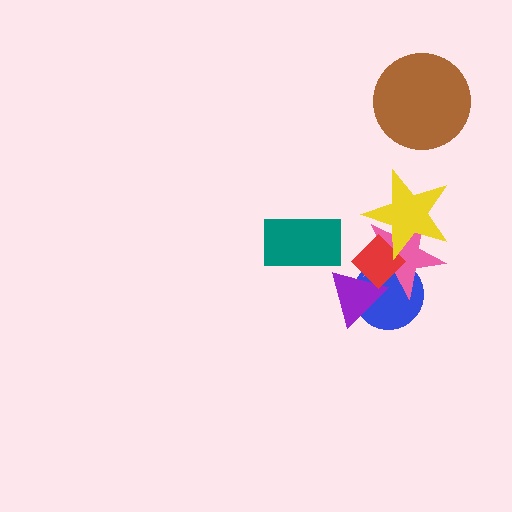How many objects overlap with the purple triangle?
3 objects overlap with the purple triangle.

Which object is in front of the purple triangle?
The red diamond is in front of the purple triangle.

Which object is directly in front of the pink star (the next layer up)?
The purple triangle is directly in front of the pink star.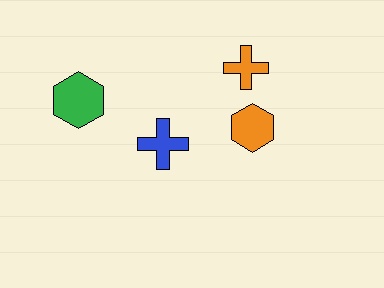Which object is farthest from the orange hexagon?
The green hexagon is farthest from the orange hexagon.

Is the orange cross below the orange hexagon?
No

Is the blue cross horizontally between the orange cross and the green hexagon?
Yes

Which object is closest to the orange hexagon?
The orange cross is closest to the orange hexagon.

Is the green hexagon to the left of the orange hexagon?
Yes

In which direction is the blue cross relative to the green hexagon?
The blue cross is to the right of the green hexagon.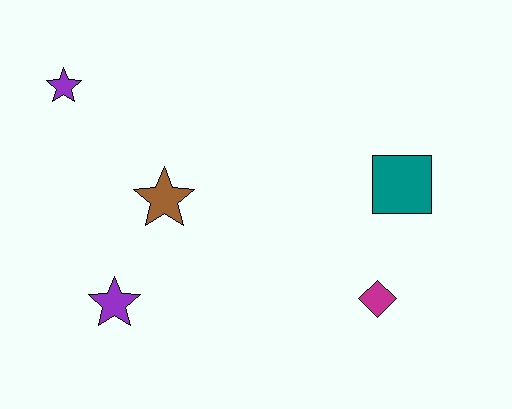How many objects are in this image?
There are 5 objects.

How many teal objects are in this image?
There is 1 teal object.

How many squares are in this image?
There is 1 square.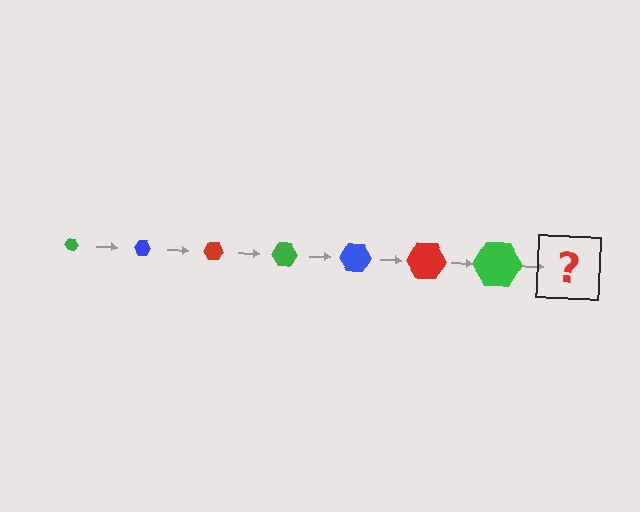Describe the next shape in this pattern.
It should be a blue hexagon, larger than the previous one.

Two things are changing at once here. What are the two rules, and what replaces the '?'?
The two rules are that the hexagon grows larger each step and the color cycles through green, blue, and red. The '?' should be a blue hexagon, larger than the previous one.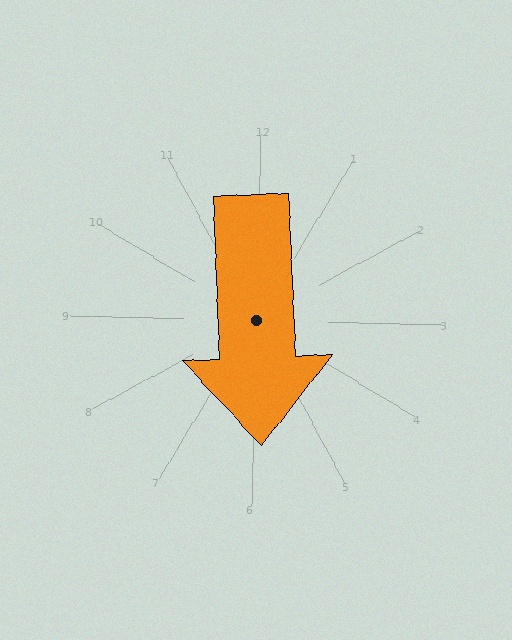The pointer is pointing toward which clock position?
Roughly 6 o'clock.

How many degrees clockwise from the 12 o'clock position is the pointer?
Approximately 176 degrees.